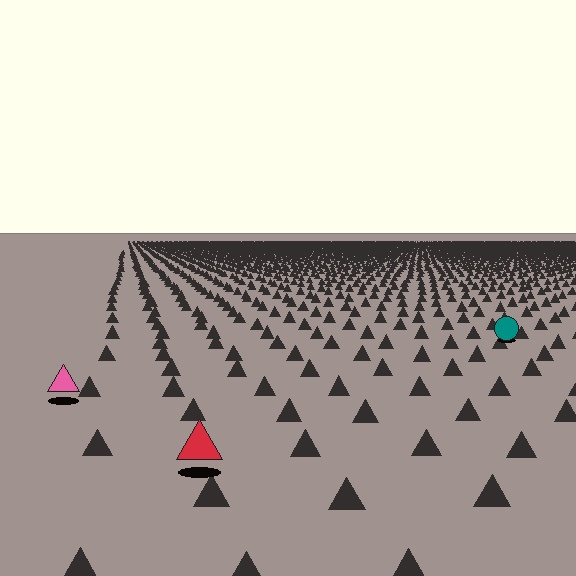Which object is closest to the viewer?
The red triangle is closest. The texture marks near it are larger and more spread out.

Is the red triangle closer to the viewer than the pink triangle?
Yes. The red triangle is closer — you can tell from the texture gradient: the ground texture is coarser near it.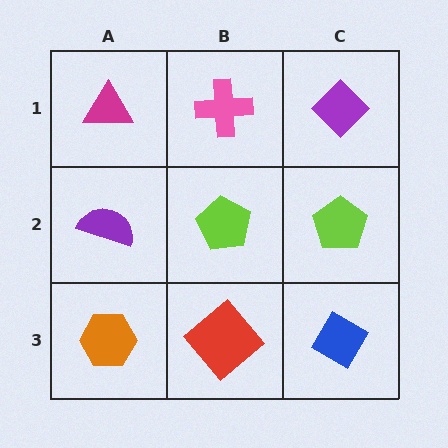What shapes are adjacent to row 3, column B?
A lime pentagon (row 2, column B), an orange hexagon (row 3, column A), a blue diamond (row 3, column C).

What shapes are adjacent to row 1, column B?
A lime pentagon (row 2, column B), a magenta triangle (row 1, column A), a purple diamond (row 1, column C).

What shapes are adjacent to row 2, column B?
A pink cross (row 1, column B), a red diamond (row 3, column B), a purple semicircle (row 2, column A), a lime pentagon (row 2, column C).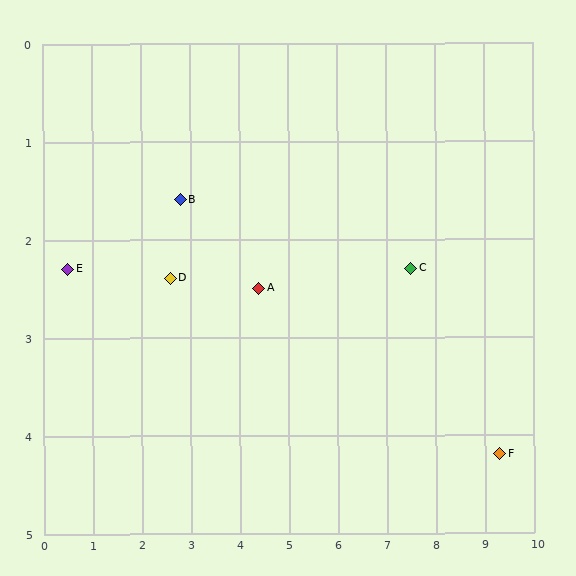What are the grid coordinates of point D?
Point D is at approximately (2.6, 2.4).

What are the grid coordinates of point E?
Point E is at approximately (0.5, 2.3).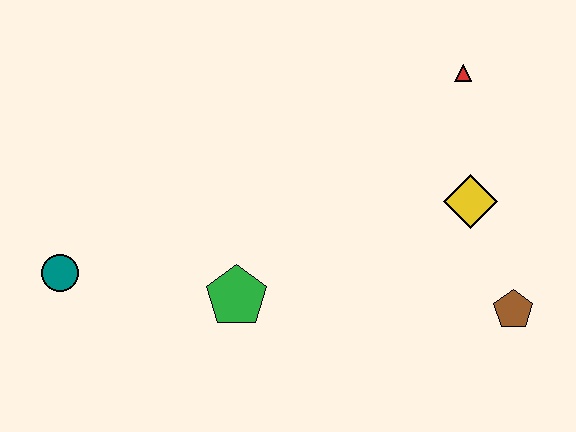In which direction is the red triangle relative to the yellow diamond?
The red triangle is above the yellow diamond.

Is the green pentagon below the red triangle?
Yes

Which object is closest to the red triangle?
The yellow diamond is closest to the red triangle.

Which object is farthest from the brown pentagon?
The teal circle is farthest from the brown pentagon.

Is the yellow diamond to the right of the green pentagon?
Yes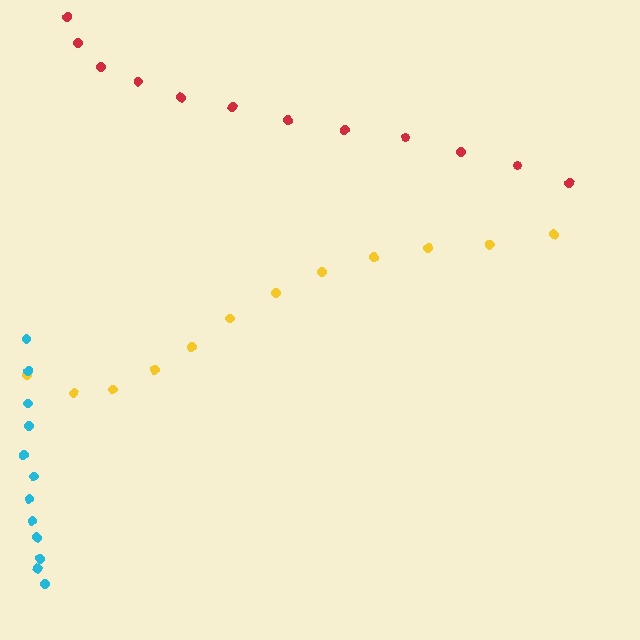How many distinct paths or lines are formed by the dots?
There are 3 distinct paths.